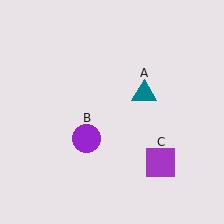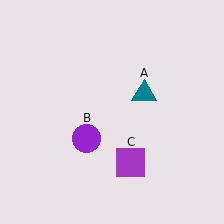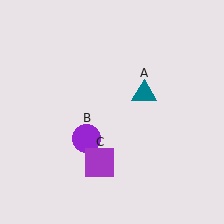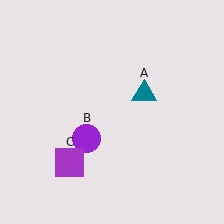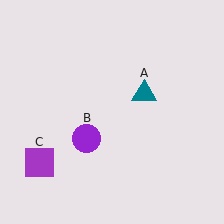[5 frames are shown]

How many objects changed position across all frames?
1 object changed position: purple square (object C).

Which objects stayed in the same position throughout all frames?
Teal triangle (object A) and purple circle (object B) remained stationary.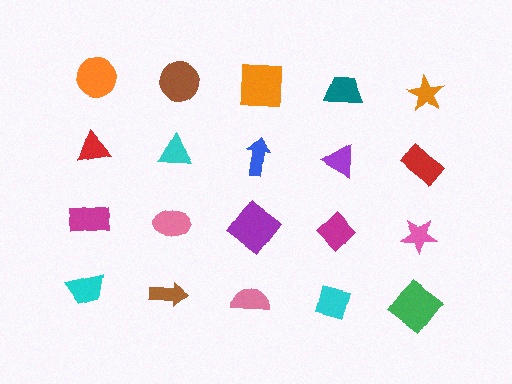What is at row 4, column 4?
A cyan diamond.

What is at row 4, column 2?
A brown arrow.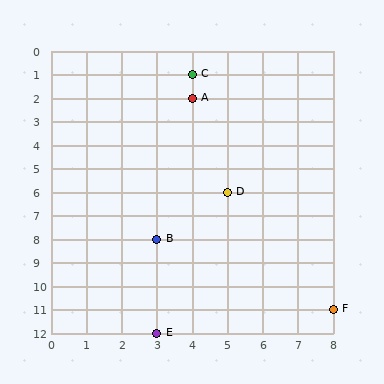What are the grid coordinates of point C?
Point C is at grid coordinates (4, 1).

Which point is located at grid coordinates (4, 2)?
Point A is at (4, 2).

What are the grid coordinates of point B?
Point B is at grid coordinates (3, 8).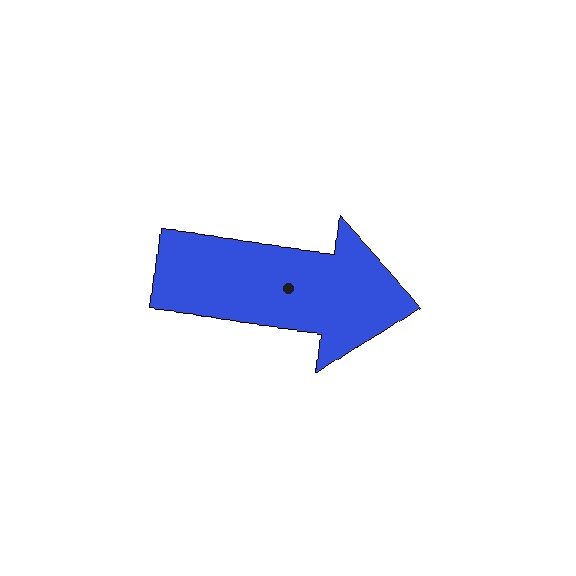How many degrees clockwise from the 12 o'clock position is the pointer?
Approximately 96 degrees.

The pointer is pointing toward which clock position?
Roughly 3 o'clock.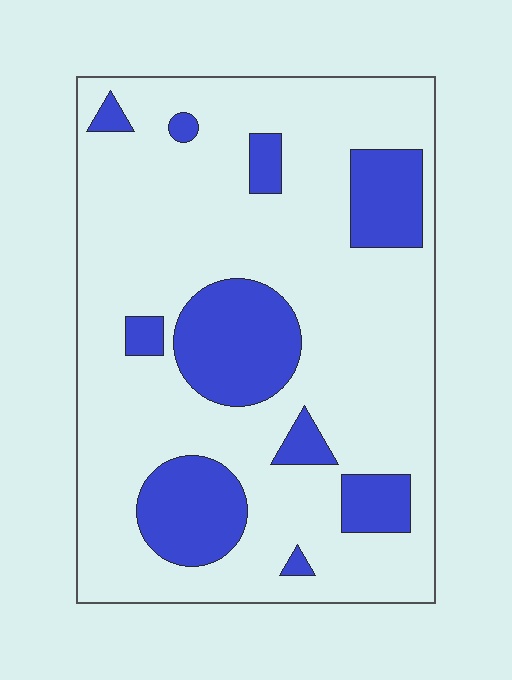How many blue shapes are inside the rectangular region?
10.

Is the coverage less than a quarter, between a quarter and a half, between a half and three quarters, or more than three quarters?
Less than a quarter.